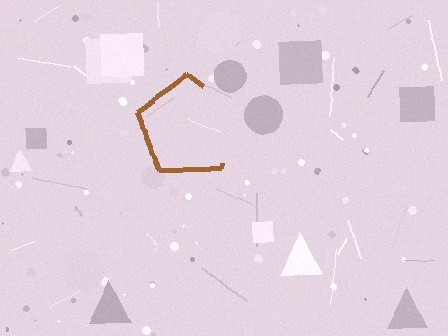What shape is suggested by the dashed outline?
The dashed outline suggests a pentagon.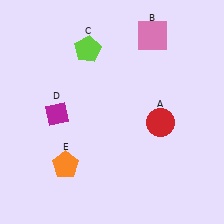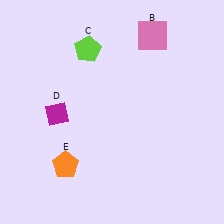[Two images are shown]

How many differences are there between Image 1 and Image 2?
There is 1 difference between the two images.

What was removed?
The red circle (A) was removed in Image 2.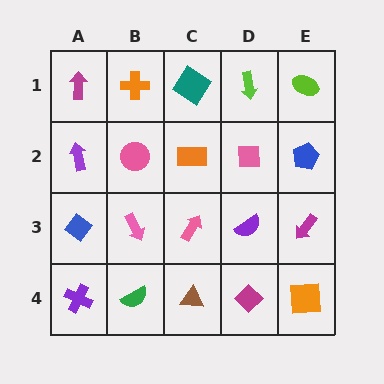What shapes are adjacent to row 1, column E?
A blue pentagon (row 2, column E), a lime arrow (row 1, column D).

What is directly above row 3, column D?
A pink square.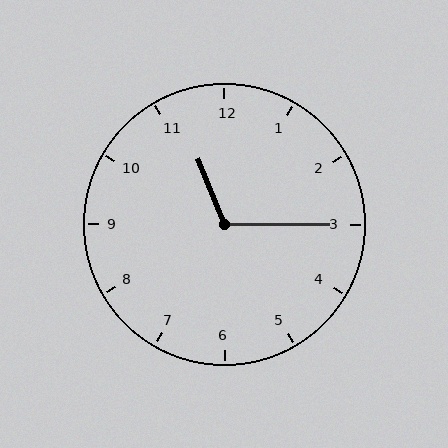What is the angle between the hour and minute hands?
Approximately 112 degrees.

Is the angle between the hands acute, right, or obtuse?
It is obtuse.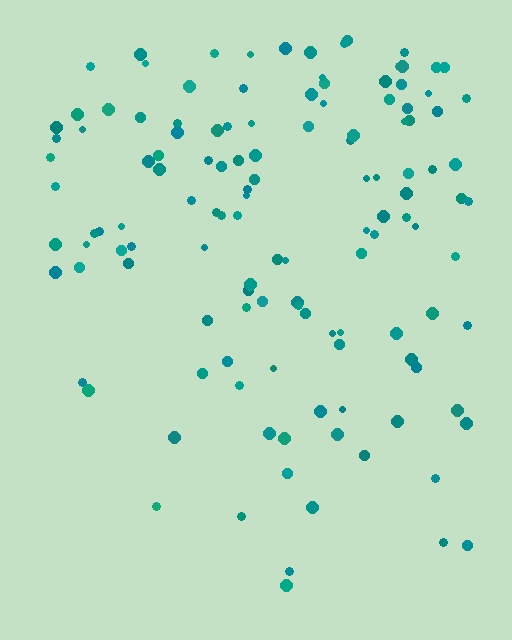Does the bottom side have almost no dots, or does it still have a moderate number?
Still a moderate number, just noticeably fewer than the top.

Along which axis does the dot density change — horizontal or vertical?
Vertical.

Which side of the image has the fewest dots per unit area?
The bottom.